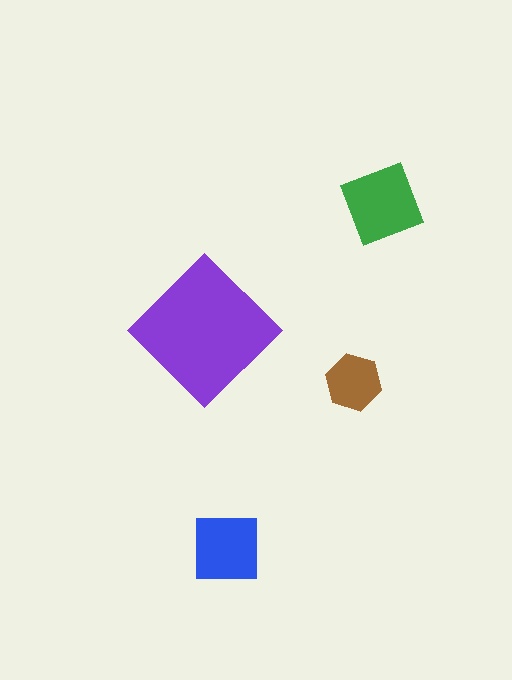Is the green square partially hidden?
No, the green square is fully visible.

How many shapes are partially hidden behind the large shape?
0 shapes are partially hidden.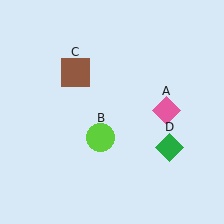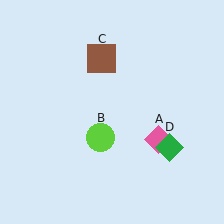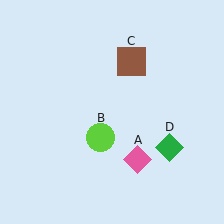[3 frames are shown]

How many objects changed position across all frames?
2 objects changed position: pink diamond (object A), brown square (object C).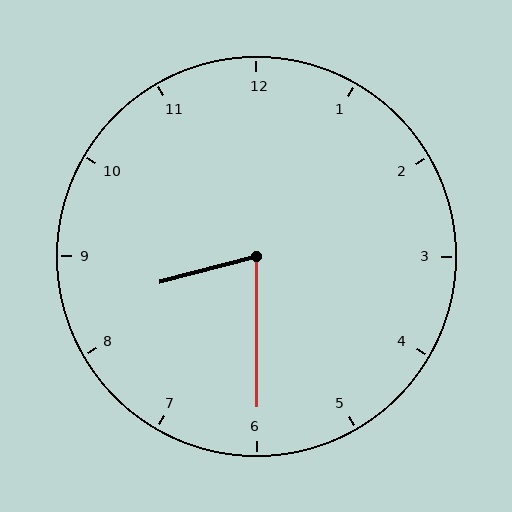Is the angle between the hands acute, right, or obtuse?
It is acute.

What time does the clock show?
8:30.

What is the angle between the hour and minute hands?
Approximately 75 degrees.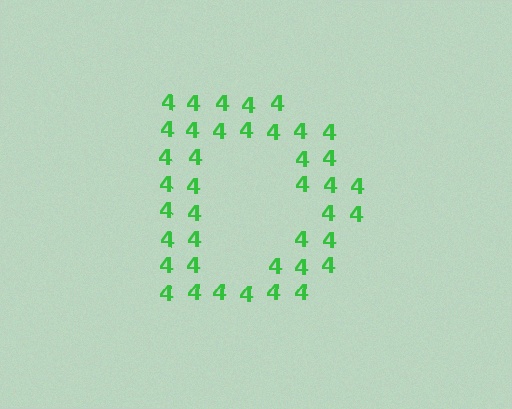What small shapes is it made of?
It is made of small digit 4's.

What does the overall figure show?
The overall figure shows the letter D.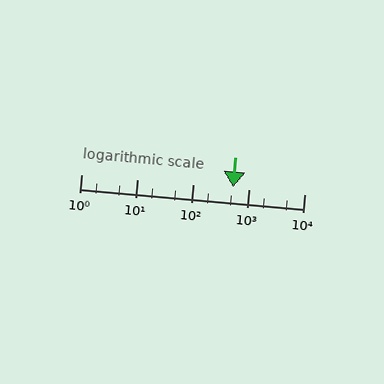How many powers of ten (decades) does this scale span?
The scale spans 4 decades, from 1 to 10000.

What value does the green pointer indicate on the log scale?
The pointer indicates approximately 530.